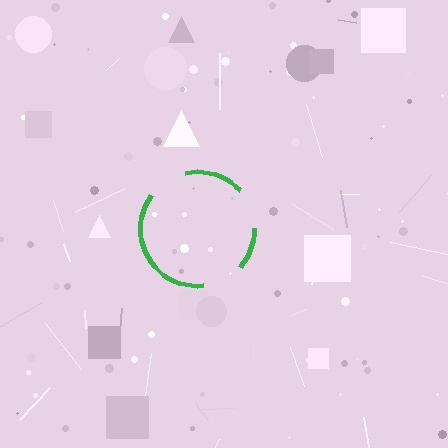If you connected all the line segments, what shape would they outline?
They would outline a circle.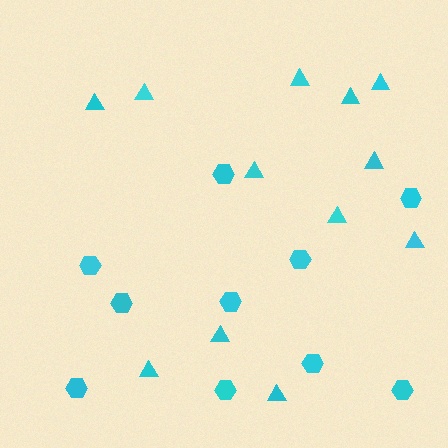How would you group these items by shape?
There are 2 groups: one group of triangles (12) and one group of hexagons (10).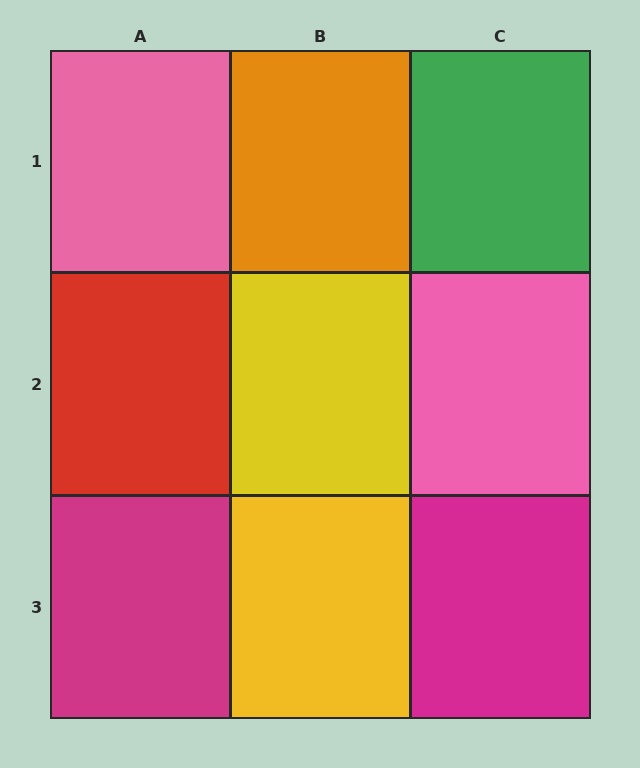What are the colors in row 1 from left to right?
Pink, orange, green.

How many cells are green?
1 cell is green.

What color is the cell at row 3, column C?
Magenta.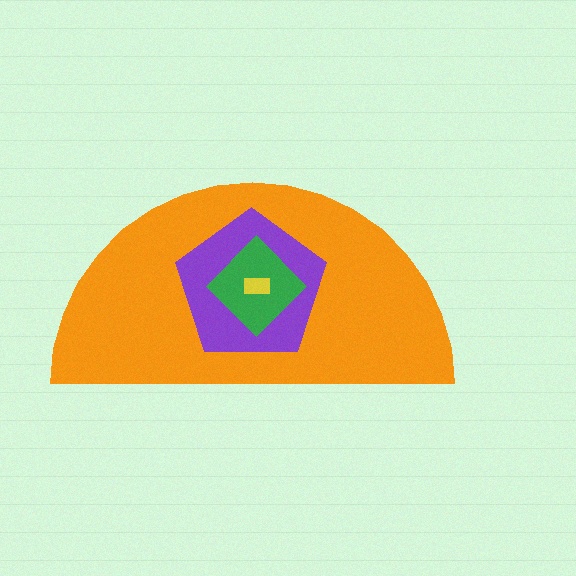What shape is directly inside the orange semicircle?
The purple pentagon.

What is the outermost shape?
The orange semicircle.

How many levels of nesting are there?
4.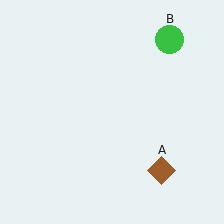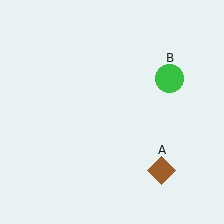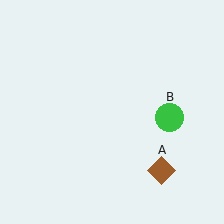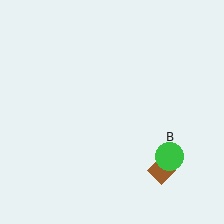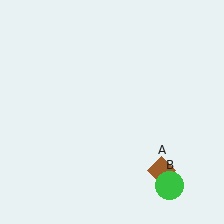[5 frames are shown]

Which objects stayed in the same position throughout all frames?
Brown diamond (object A) remained stationary.